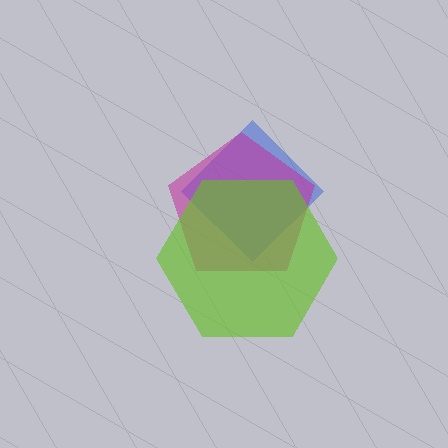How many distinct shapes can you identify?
There are 3 distinct shapes: a blue diamond, a magenta pentagon, a lime hexagon.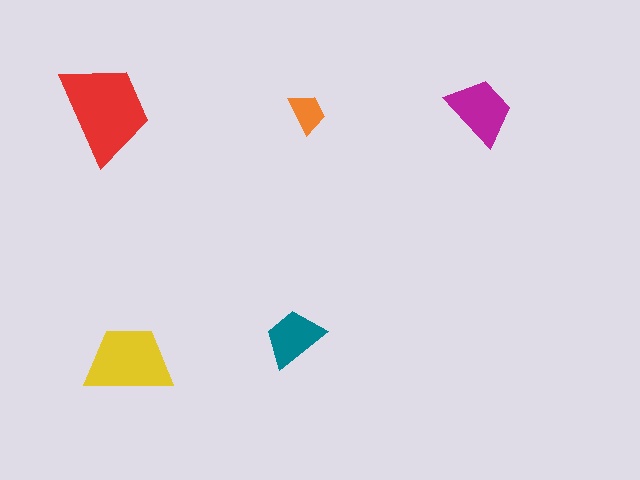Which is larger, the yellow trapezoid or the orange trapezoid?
The yellow one.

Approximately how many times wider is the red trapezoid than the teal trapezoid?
About 1.5 times wider.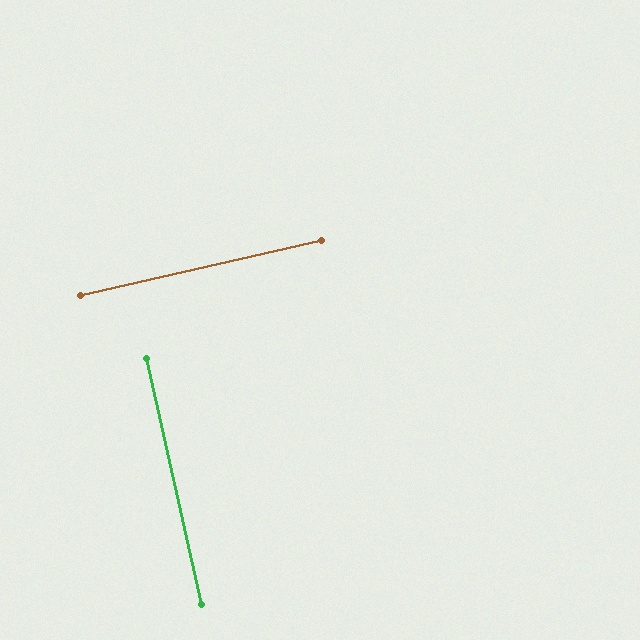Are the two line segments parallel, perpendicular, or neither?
Perpendicular — they meet at approximately 90°.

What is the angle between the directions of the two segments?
Approximately 90 degrees.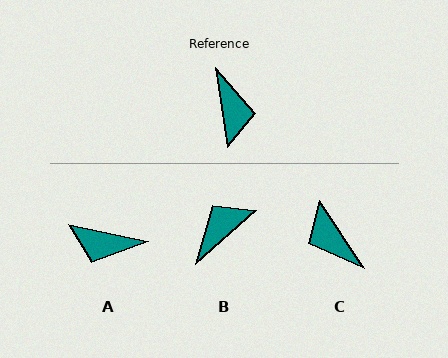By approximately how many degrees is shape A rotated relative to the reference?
Approximately 111 degrees clockwise.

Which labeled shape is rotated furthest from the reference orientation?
C, about 155 degrees away.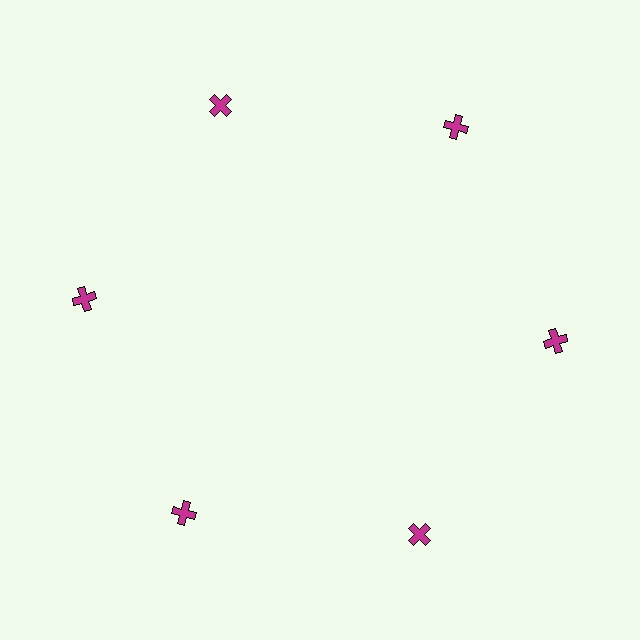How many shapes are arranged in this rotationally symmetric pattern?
There are 6 shapes, arranged in 6 groups of 1.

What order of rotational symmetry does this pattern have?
This pattern has 6-fold rotational symmetry.